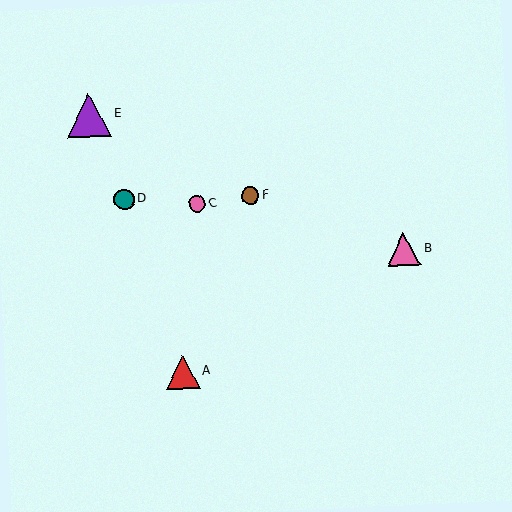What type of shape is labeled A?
Shape A is a red triangle.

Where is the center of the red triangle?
The center of the red triangle is at (182, 372).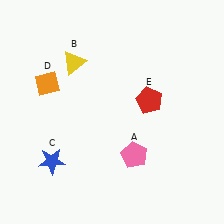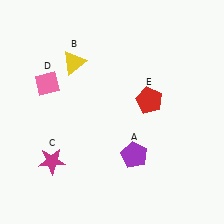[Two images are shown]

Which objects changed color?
A changed from pink to purple. C changed from blue to magenta. D changed from orange to pink.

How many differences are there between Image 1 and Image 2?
There are 3 differences between the two images.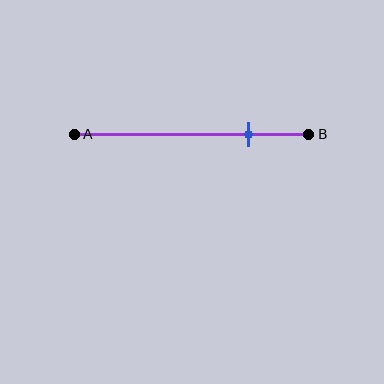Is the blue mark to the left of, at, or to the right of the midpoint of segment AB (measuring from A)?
The blue mark is to the right of the midpoint of segment AB.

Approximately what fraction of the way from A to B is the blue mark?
The blue mark is approximately 75% of the way from A to B.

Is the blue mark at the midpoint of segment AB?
No, the mark is at about 75% from A, not at the 50% midpoint.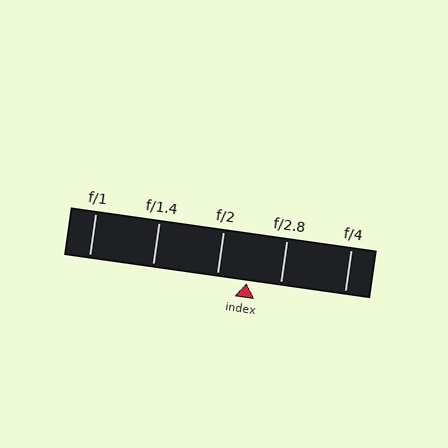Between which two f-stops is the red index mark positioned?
The index mark is between f/2 and f/2.8.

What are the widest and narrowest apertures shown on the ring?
The widest aperture shown is f/1 and the narrowest is f/4.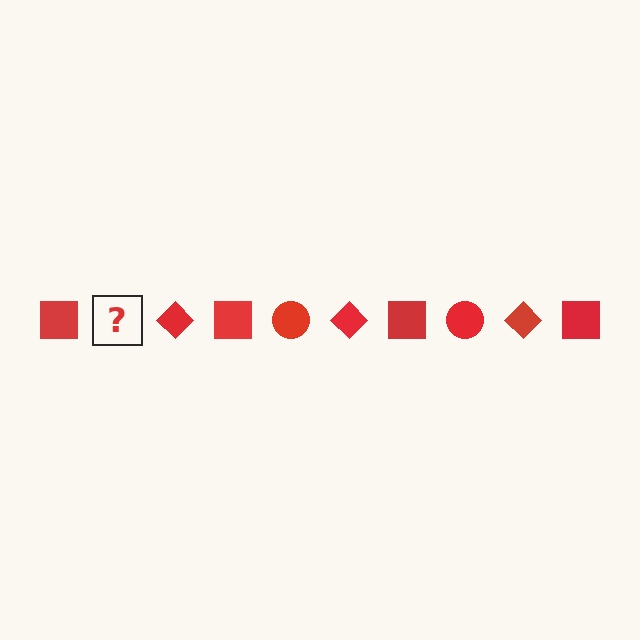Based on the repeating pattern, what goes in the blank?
The blank should be a red circle.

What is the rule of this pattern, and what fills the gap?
The rule is that the pattern cycles through square, circle, diamond shapes in red. The gap should be filled with a red circle.